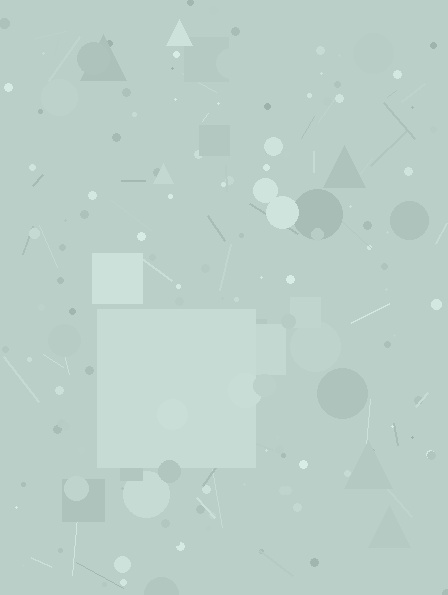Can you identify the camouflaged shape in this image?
The camouflaged shape is a square.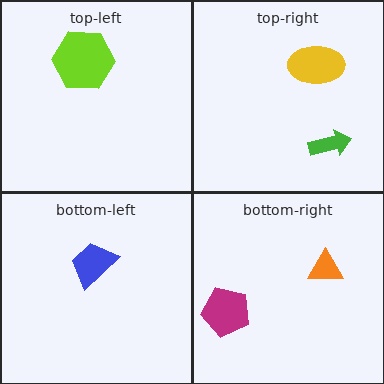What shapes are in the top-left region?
The lime hexagon.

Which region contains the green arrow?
The top-right region.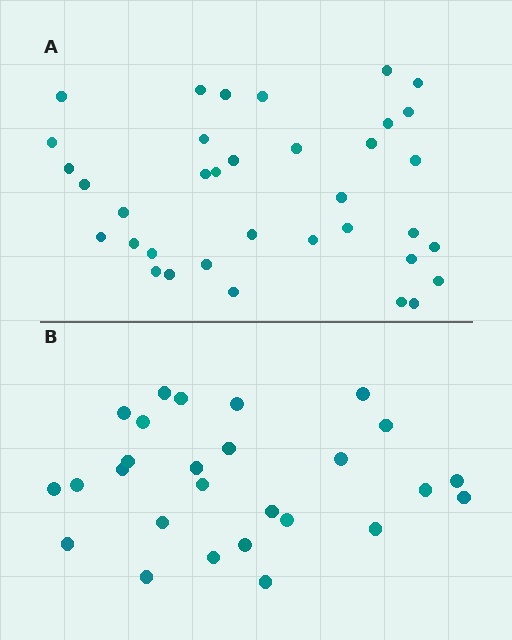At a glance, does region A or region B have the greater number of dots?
Region A (the top region) has more dots.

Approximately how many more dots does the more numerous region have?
Region A has roughly 8 or so more dots than region B.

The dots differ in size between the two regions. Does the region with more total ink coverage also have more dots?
No. Region B has more total ink coverage because its dots are larger, but region A actually contains more individual dots. Total area can be misleading — the number of items is what matters here.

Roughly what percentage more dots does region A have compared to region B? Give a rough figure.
About 35% more.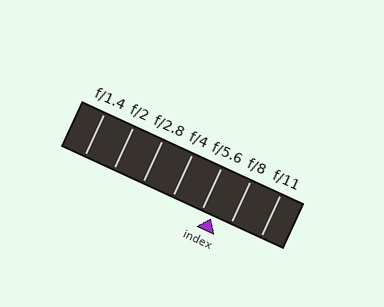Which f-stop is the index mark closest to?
The index mark is closest to f/5.6.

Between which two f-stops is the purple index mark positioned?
The index mark is between f/5.6 and f/8.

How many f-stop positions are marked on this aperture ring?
There are 7 f-stop positions marked.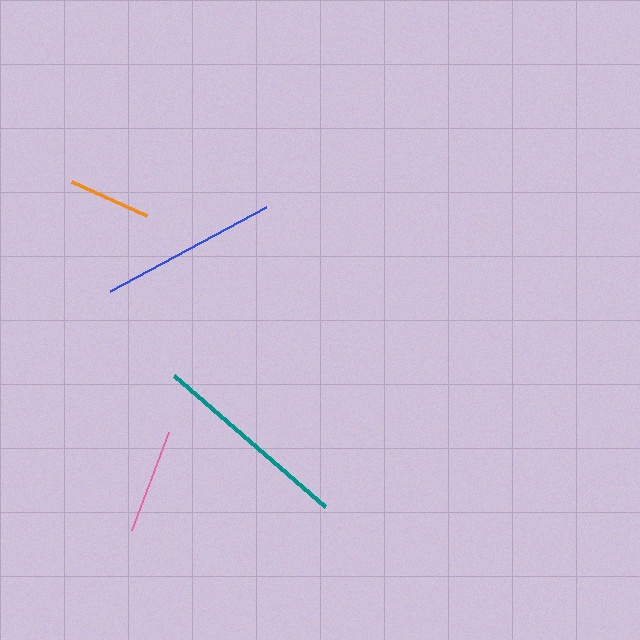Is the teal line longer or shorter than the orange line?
The teal line is longer than the orange line.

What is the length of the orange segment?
The orange segment is approximately 83 pixels long.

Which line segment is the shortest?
The orange line is the shortest at approximately 83 pixels.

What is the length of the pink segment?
The pink segment is approximately 104 pixels long.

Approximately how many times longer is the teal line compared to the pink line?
The teal line is approximately 1.9 times the length of the pink line.